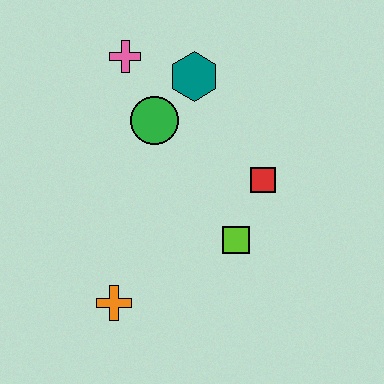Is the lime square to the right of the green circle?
Yes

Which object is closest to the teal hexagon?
The green circle is closest to the teal hexagon.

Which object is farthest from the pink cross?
The orange cross is farthest from the pink cross.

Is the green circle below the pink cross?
Yes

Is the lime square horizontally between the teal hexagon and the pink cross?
No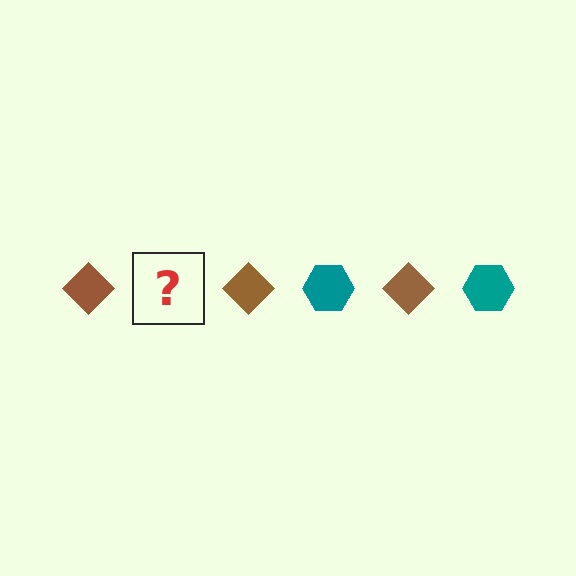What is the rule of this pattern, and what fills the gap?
The rule is that the pattern alternates between brown diamond and teal hexagon. The gap should be filled with a teal hexagon.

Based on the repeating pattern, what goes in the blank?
The blank should be a teal hexagon.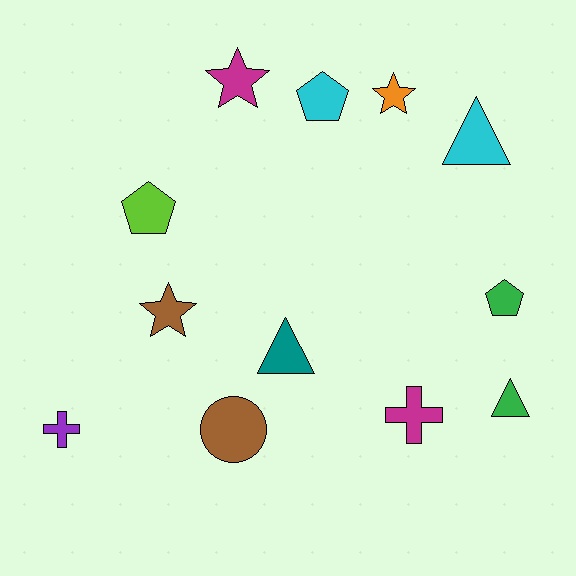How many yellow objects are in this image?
There are no yellow objects.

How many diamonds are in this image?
There are no diamonds.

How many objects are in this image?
There are 12 objects.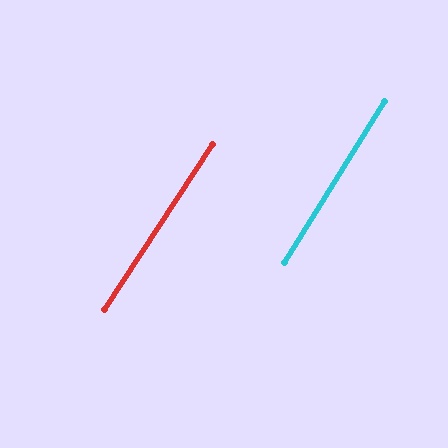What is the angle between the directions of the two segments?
Approximately 1 degree.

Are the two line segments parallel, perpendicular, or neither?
Parallel — their directions differ by only 1.3°.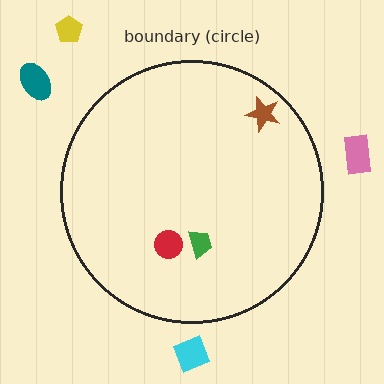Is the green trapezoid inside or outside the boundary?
Inside.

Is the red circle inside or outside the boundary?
Inside.